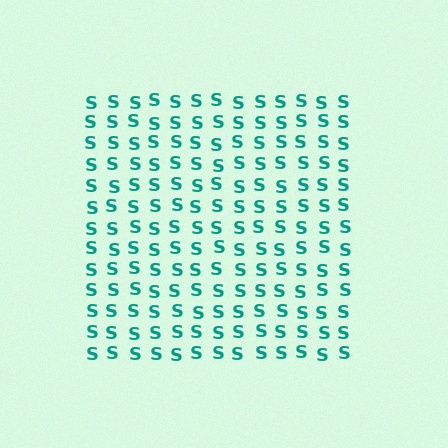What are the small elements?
The small elements are letter S's.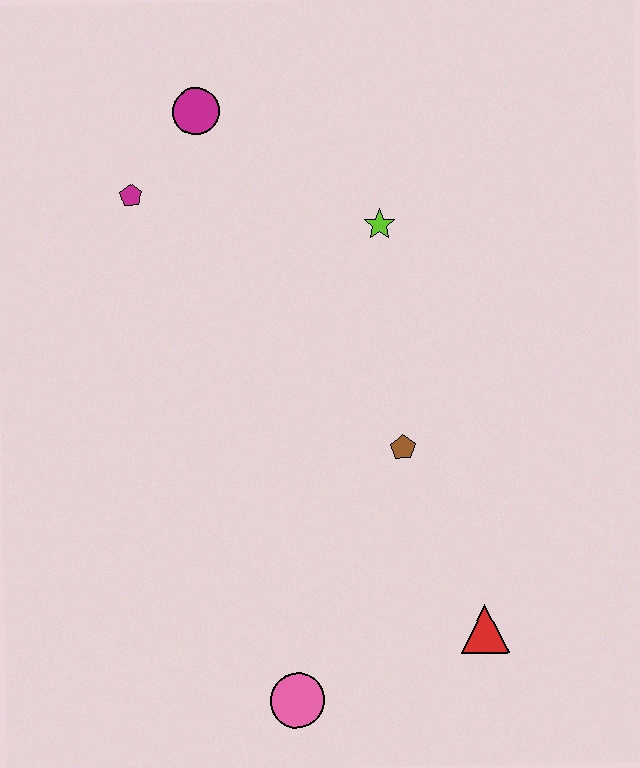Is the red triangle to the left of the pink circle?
No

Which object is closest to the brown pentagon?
The red triangle is closest to the brown pentagon.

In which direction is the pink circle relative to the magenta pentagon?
The pink circle is below the magenta pentagon.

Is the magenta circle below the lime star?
No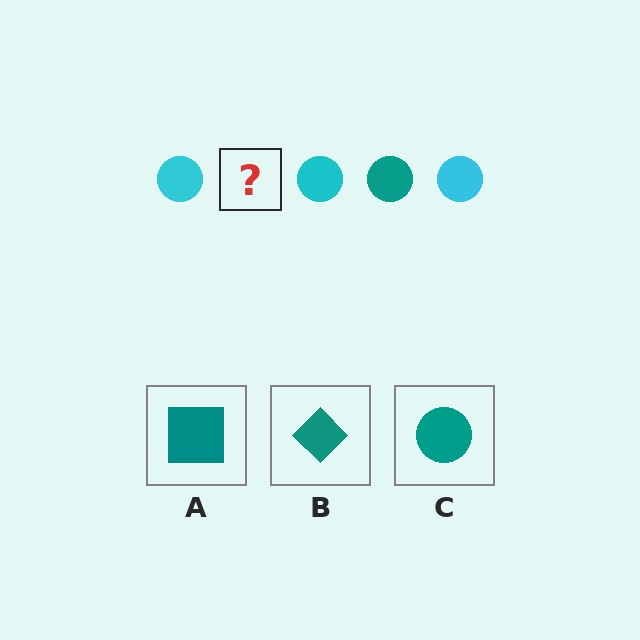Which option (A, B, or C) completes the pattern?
C.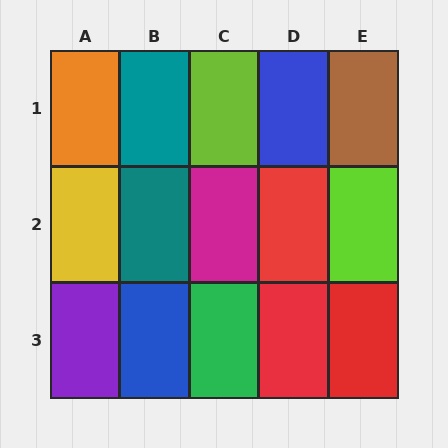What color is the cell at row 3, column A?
Purple.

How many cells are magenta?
1 cell is magenta.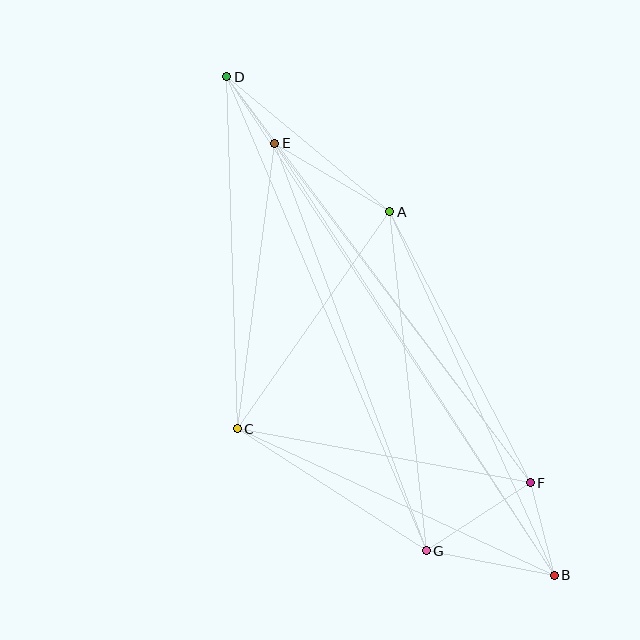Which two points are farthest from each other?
Points B and D are farthest from each other.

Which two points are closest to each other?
Points D and E are closest to each other.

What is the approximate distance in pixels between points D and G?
The distance between D and G is approximately 514 pixels.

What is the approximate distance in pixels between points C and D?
The distance between C and D is approximately 352 pixels.